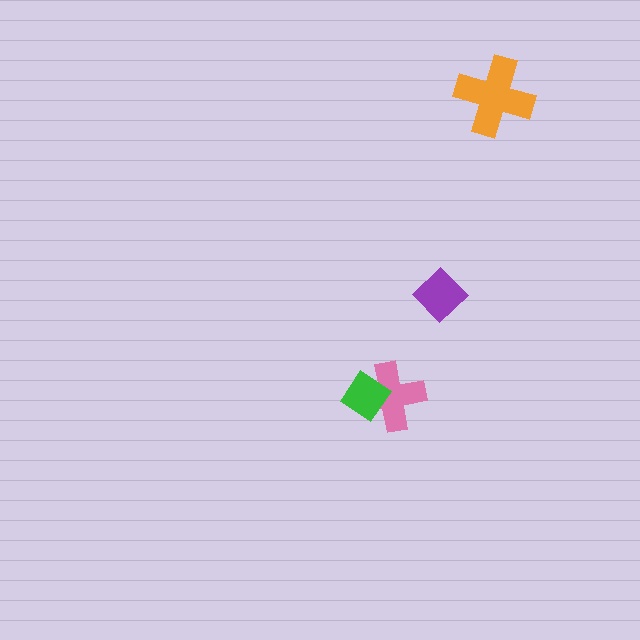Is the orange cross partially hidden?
No, no other shape covers it.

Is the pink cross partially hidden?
Yes, it is partially covered by another shape.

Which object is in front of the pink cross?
The green diamond is in front of the pink cross.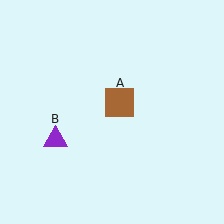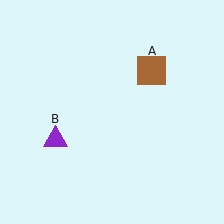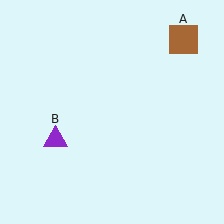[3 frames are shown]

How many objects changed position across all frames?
1 object changed position: brown square (object A).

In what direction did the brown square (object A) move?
The brown square (object A) moved up and to the right.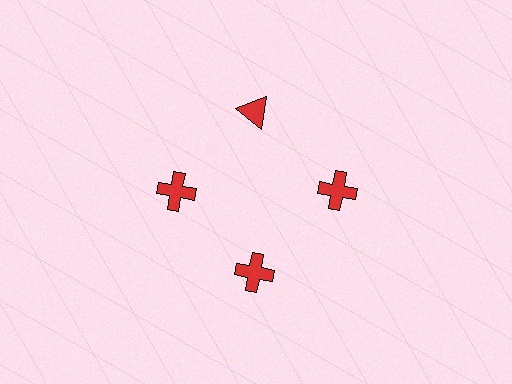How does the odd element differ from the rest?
It has a different shape: triangle instead of cross.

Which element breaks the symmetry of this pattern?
The red triangle at roughly the 12 o'clock position breaks the symmetry. All other shapes are red crosses.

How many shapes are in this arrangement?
There are 4 shapes arranged in a ring pattern.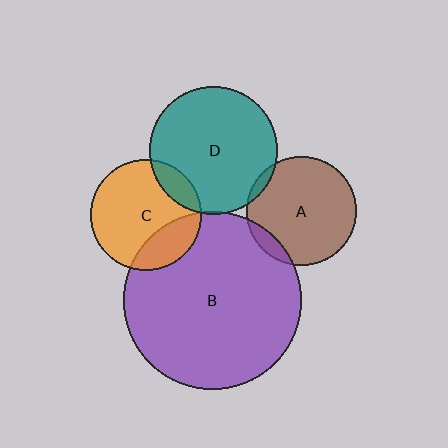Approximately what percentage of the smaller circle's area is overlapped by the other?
Approximately 10%.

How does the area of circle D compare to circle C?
Approximately 1.3 times.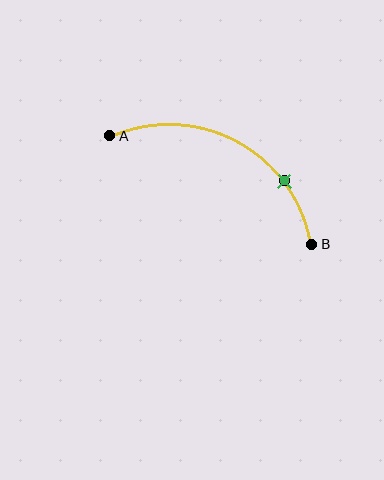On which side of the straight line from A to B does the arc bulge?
The arc bulges above the straight line connecting A and B.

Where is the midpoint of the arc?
The arc midpoint is the point on the curve farthest from the straight line joining A and B. It sits above that line.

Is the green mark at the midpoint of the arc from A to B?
No. The green mark lies on the arc but is closer to endpoint B. The arc midpoint would be at the point on the curve equidistant along the arc from both A and B.